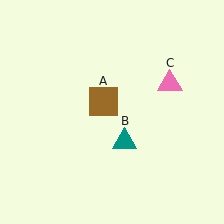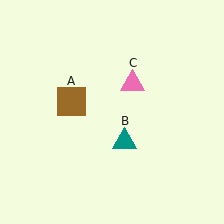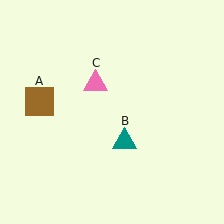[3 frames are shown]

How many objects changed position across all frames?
2 objects changed position: brown square (object A), pink triangle (object C).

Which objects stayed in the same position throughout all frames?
Teal triangle (object B) remained stationary.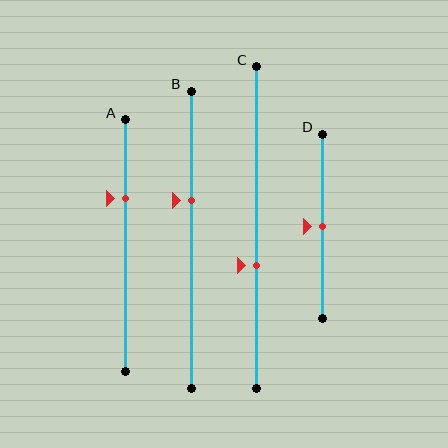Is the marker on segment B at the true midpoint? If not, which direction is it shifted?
No, the marker on segment B is shifted upward by about 13% of the segment length.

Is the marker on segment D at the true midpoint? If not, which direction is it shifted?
Yes, the marker on segment D is at the true midpoint.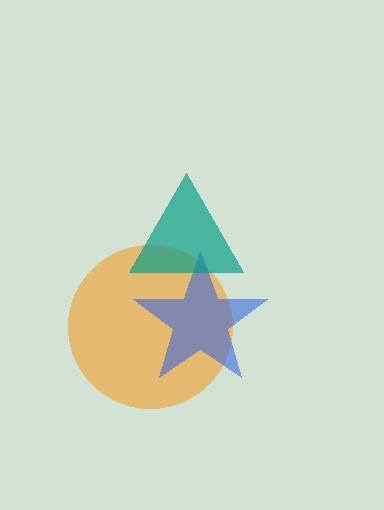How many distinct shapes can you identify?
There are 3 distinct shapes: an orange circle, a blue star, a teal triangle.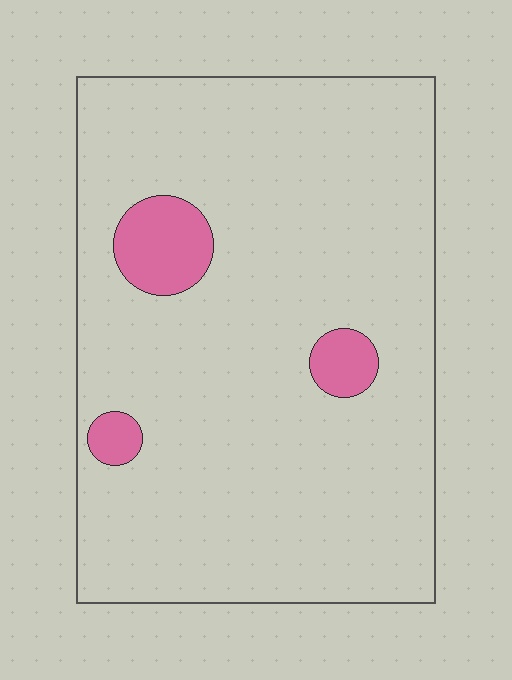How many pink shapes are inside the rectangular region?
3.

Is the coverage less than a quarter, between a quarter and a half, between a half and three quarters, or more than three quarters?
Less than a quarter.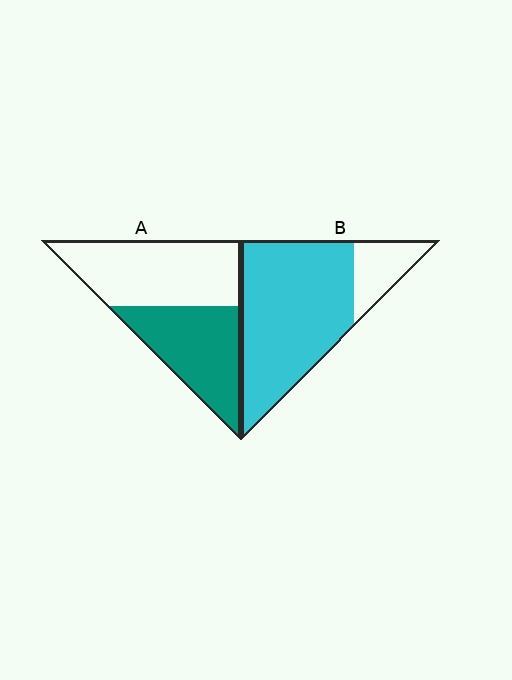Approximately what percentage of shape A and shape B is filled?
A is approximately 45% and B is approximately 80%.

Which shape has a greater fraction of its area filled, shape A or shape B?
Shape B.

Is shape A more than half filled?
No.